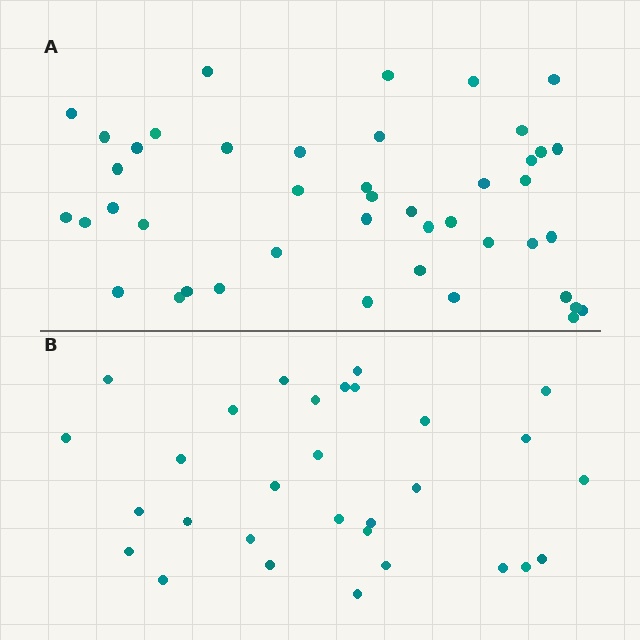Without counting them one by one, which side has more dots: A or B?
Region A (the top region) has more dots.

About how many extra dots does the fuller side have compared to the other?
Region A has approximately 15 more dots than region B.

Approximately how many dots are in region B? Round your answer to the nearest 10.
About 30 dots.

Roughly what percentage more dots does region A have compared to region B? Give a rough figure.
About 45% more.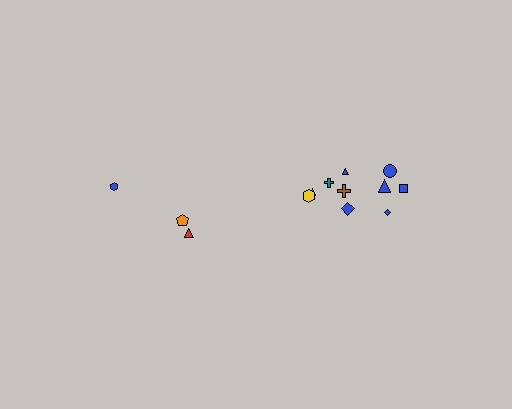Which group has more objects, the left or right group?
The right group.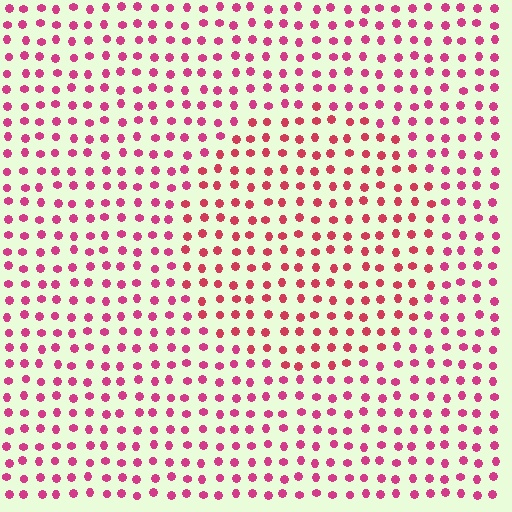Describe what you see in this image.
The image is filled with small magenta elements in a uniform arrangement. A circle-shaped region is visible where the elements are tinted to a slightly different hue, forming a subtle color boundary.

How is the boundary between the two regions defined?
The boundary is defined purely by a slight shift in hue (about 19 degrees). Spacing, size, and orientation are identical on both sides.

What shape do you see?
I see a circle.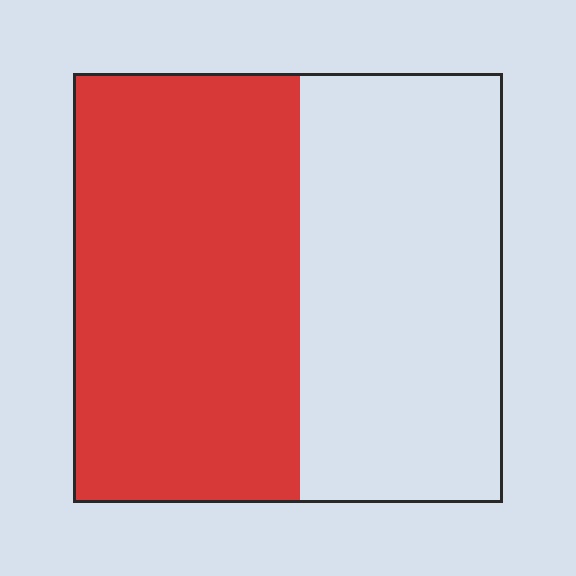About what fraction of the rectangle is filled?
About one half (1/2).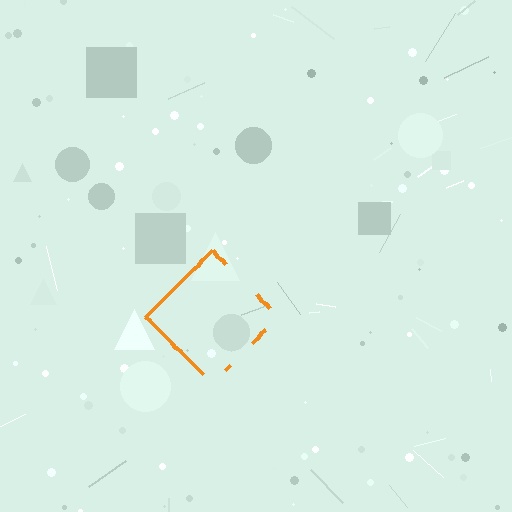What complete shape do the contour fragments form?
The contour fragments form a diamond.